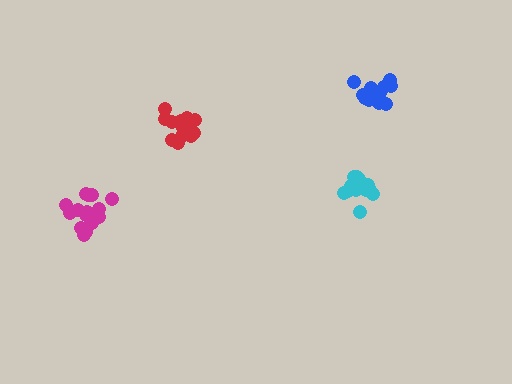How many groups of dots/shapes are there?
There are 4 groups.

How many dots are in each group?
Group 1: 15 dots, Group 2: 16 dots, Group 3: 13 dots, Group 4: 15 dots (59 total).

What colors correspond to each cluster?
The clusters are colored: cyan, red, blue, magenta.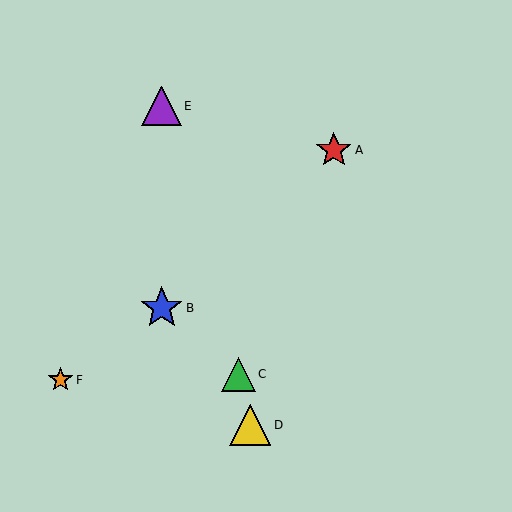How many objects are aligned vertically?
2 objects (B, E) are aligned vertically.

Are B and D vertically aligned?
No, B is at x≈162 and D is at x≈250.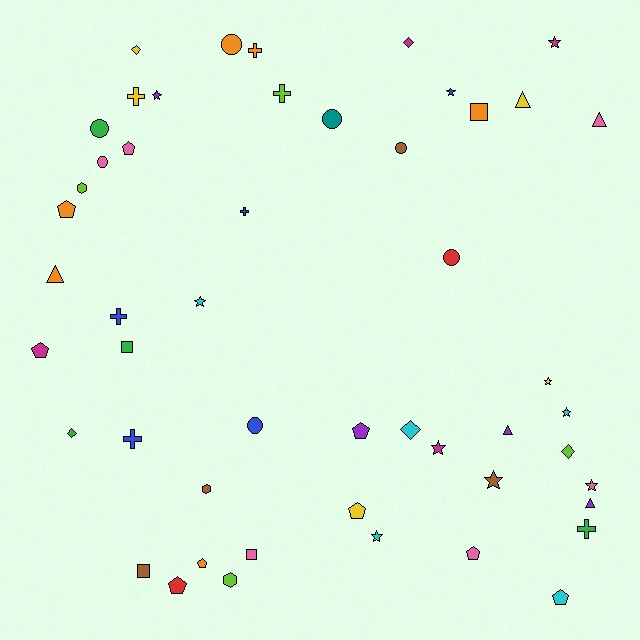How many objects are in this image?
There are 50 objects.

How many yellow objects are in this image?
There are 5 yellow objects.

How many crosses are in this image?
There are 7 crosses.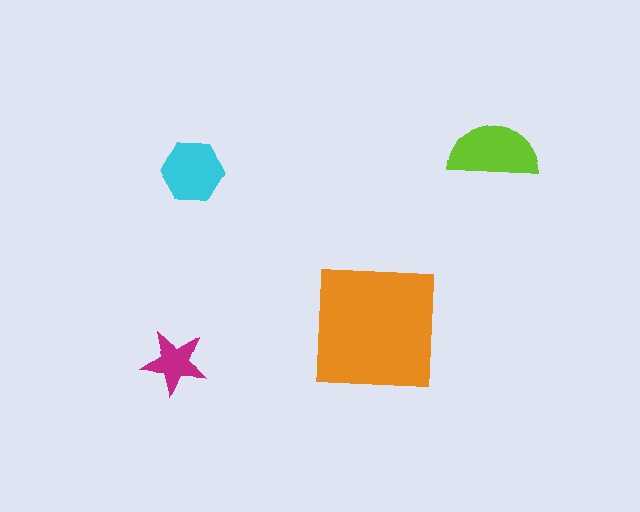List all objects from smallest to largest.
The magenta star, the cyan hexagon, the lime semicircle, the orange square.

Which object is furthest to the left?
The magenta star is leftmost.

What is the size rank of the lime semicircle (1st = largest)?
2nd.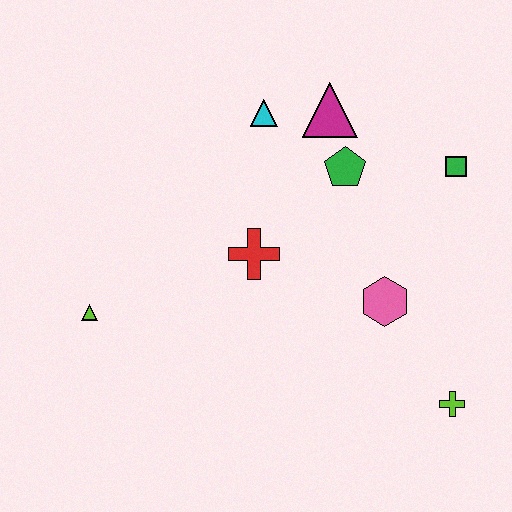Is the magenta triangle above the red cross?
Yes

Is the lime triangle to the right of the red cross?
No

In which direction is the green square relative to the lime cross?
The green square is above the lime cross.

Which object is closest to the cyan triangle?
The magenta triangle is closest to the cyan triangle.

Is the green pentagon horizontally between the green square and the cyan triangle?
Yes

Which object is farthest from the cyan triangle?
The lime cross is farthest from the cyan triangle.